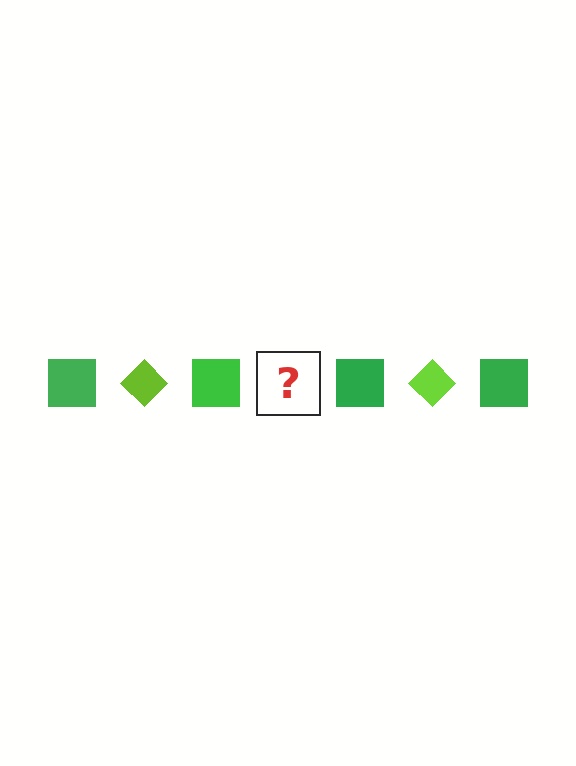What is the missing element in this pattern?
The missing element is a lime diamond.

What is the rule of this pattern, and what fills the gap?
The rule is that the pattern alternates between green square and lime diamond. The gap should be filled with a lime diamond.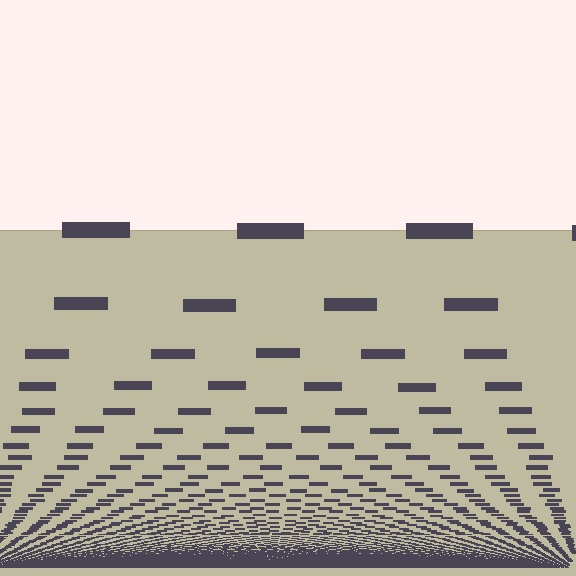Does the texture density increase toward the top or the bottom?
Density increases toward the bottom.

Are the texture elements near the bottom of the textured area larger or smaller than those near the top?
Smaller. The gradient is inverted — elements near the bottom are smaller and denser.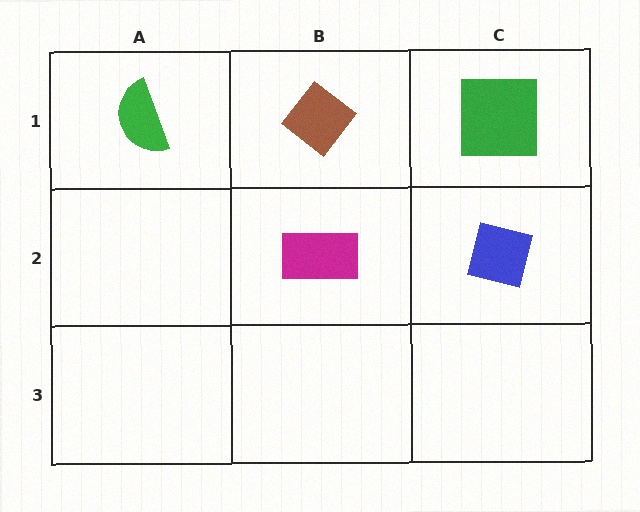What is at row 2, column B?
A magenta rectangle.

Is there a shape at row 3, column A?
No, that cell is empty.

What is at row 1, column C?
A green square.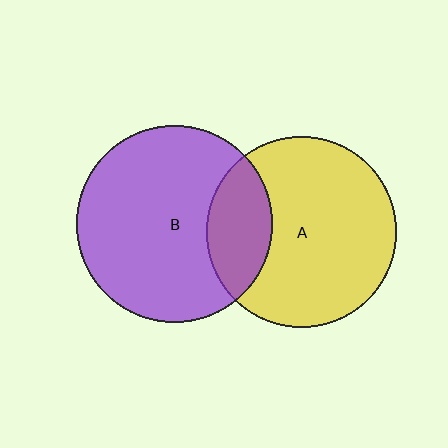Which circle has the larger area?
Circle B (purple).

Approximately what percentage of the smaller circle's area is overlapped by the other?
Approximately 25%.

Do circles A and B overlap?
Yes.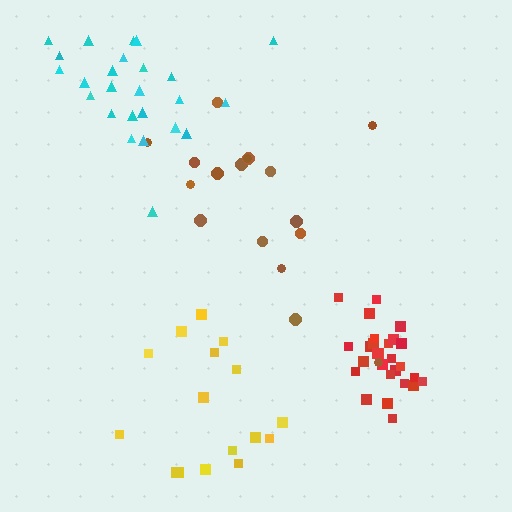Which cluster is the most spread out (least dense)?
Brown.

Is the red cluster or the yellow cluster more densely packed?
Red.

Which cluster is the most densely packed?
Red.